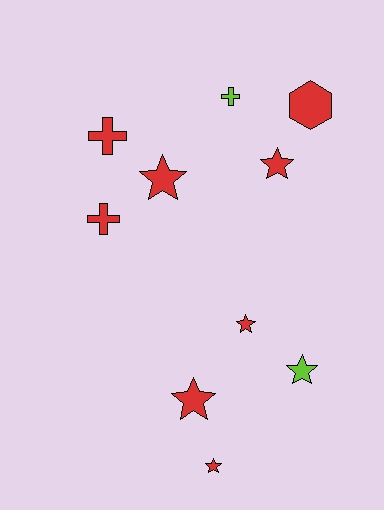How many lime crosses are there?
There is 1 lime cross.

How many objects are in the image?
There are 10 objects.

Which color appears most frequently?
Red, with 8 objects.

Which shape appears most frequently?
Star, with 6 objects.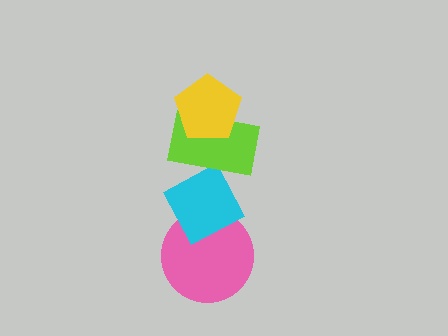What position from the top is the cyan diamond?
The cyan diamond is 3rd from the top.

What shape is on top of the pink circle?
The cyan diamond is on top of the pink circle.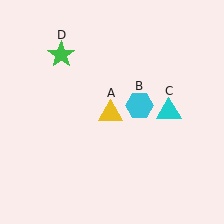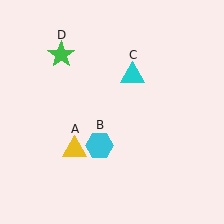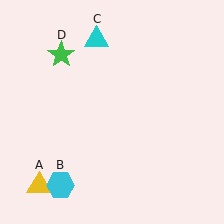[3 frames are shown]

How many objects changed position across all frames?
3 objects changed position: yellow triangle (object A), cyan hexagon (object B), cyan triangle (object C).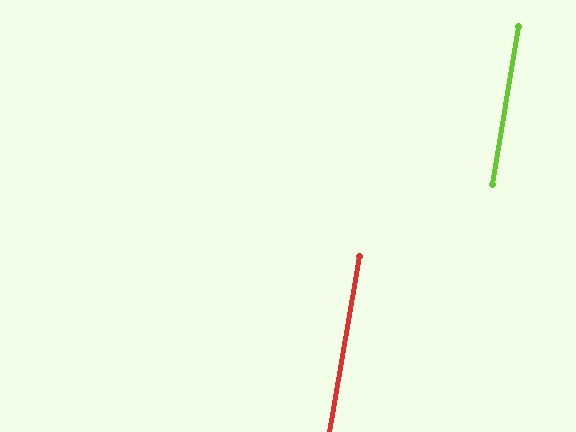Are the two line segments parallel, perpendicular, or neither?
Parallel — their directions differ by only 0.6°.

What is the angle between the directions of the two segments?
Approximately 1 degree.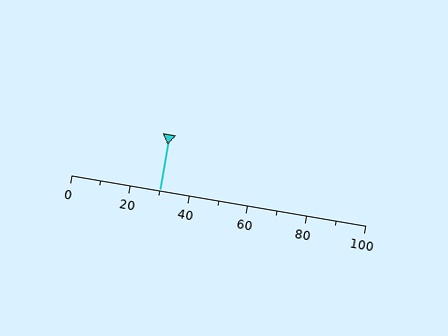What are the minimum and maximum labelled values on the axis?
The axis runs from 0 to 100.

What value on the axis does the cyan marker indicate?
The marker indicates approximately 30.